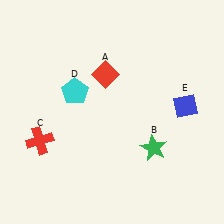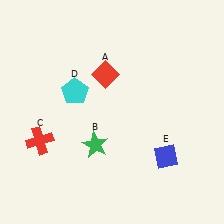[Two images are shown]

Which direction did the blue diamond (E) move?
The blue diamond (E) moved down.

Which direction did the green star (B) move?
The green star (B) moved left.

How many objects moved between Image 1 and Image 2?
2 objects moved between the two images.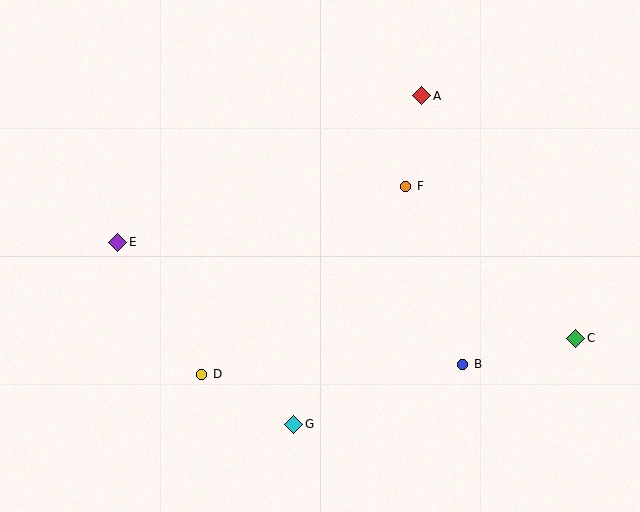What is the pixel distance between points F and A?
The distance between F and A is 92 pixels.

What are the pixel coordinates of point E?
Point E is at (118, 242).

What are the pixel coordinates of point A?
Point A is at (422, 96).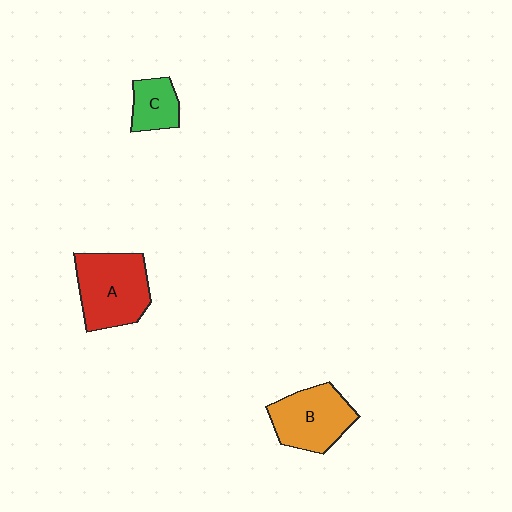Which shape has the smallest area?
Shape C (green).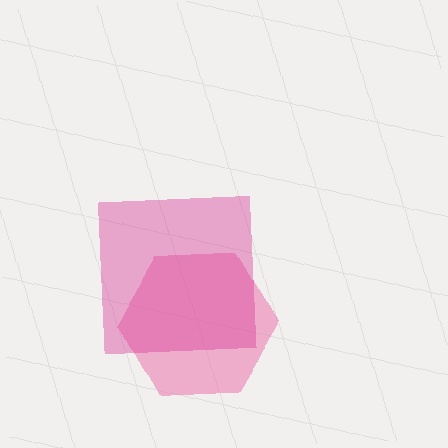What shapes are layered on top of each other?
The layered shapes are: a pink hexagon, a magenta square.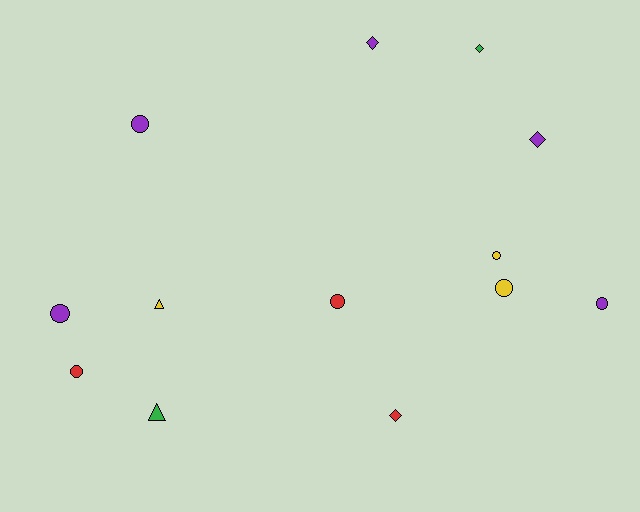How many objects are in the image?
There are 13 objects.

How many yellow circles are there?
There are 2 yellow circles.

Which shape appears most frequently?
Circle, with 7 objects.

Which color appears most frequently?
Purple, with 5 objects.